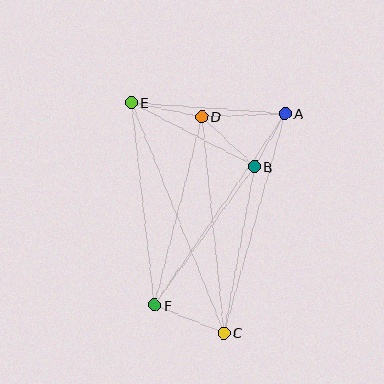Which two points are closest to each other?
Points A and B are closest to each other.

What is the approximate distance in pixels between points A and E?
The distance between A and E is approximately 154 pixels.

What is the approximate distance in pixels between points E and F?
The distance between E and F is approximately 204 pixels.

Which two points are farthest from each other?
Points C and E are farthest from each other.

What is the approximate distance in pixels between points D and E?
The distance between D and E is approximately 72 pixels.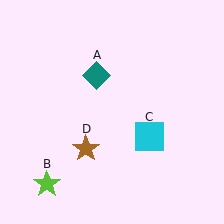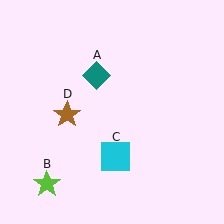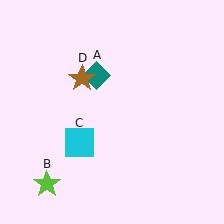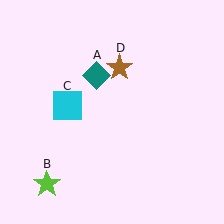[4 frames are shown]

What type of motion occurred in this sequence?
The cyan square (object C), brown star (object D) rotated clockwise around the center of the scene.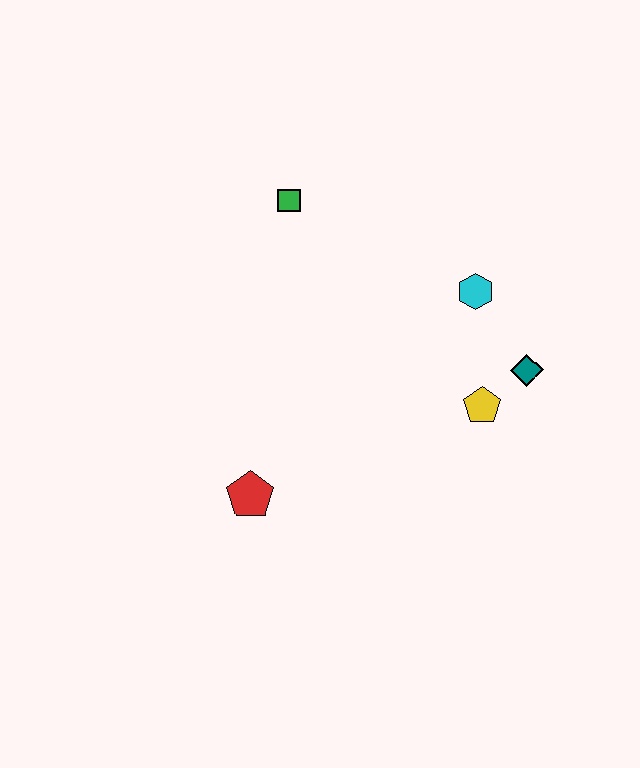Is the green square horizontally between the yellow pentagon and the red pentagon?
Yes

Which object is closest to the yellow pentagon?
The teal diamond is closest to the yellow pentagon.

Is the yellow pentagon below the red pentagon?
No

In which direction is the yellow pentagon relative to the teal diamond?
The yellow pentagon is to the left of the teal diamond.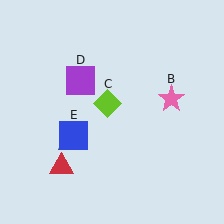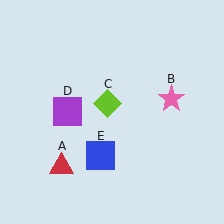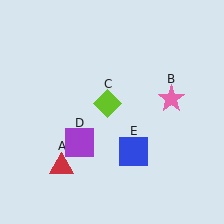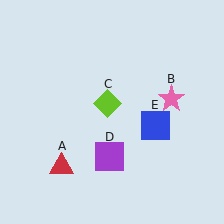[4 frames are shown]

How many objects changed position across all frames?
2 objects changed position: purple square (object D), blue square (object E).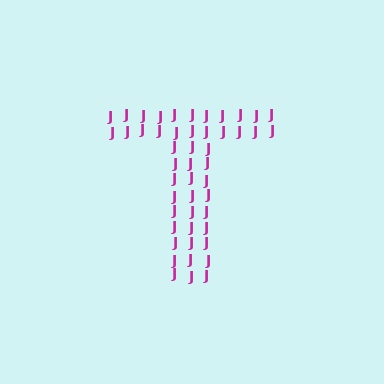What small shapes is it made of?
It is made of small letter J's.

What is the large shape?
The large shape is the letter T.